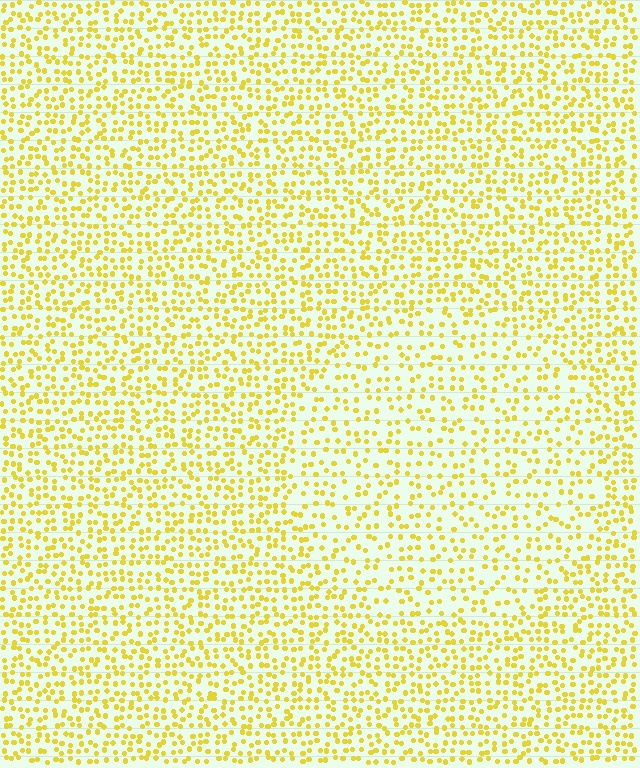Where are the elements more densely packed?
The elements are more densely packed outside the circle boundary.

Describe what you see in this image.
The image contains small yellow elements arranged at two different densities. A circle-shaped region is visible where the elements are less densely packed than the surrounding area.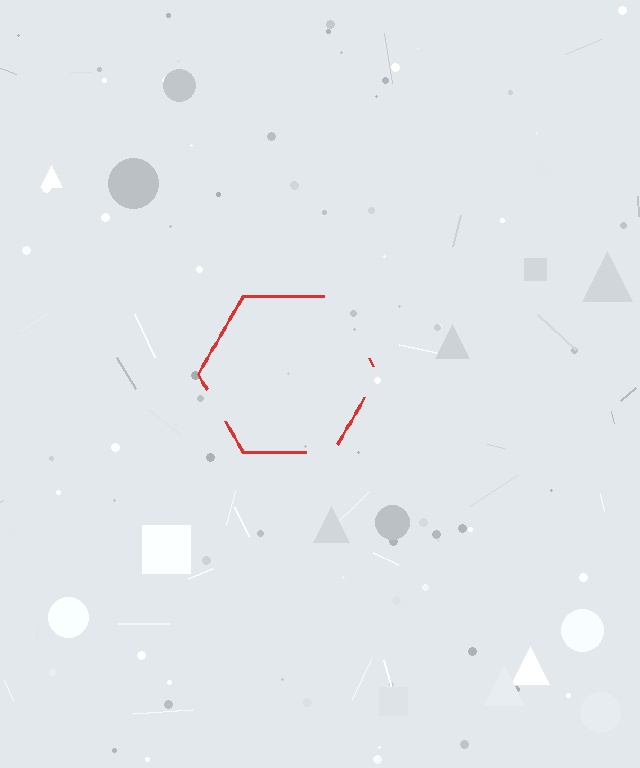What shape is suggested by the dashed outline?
The dashed outline suggests a hexagon.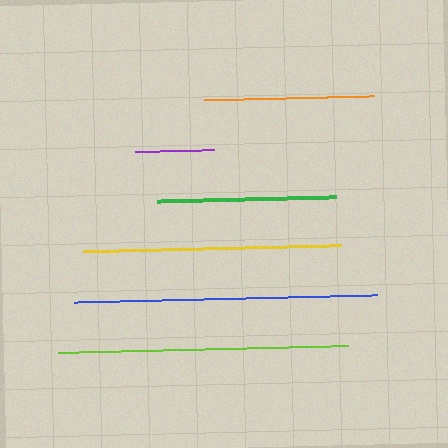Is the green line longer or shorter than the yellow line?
The yellow line is longer than the green line.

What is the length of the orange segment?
The orange segment is approximately 170 pixels long.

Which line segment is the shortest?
The purple line is the shortest at approximately 79 pixels.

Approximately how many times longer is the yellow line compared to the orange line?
The yellow line is approximately 1.5 times the length of the orange line.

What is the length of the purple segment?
The purple segment is approximately 79 pixels long.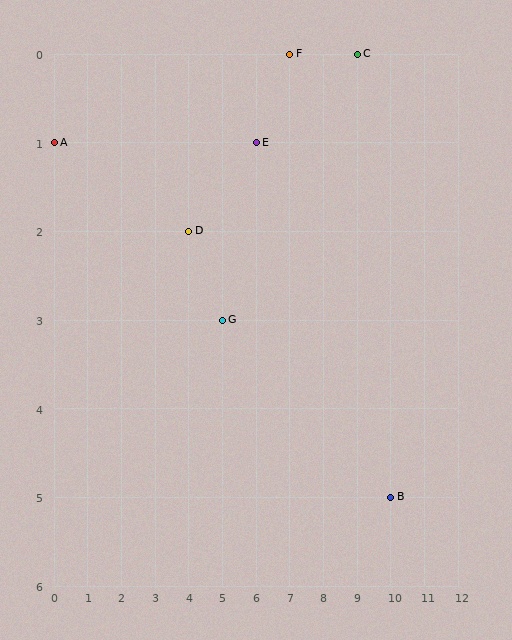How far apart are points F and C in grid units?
Points F and C are 2 columns apart.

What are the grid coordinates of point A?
Point A is at grid coordinates (0, 1).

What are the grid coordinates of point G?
Point G is at grid coordinates (5, 3).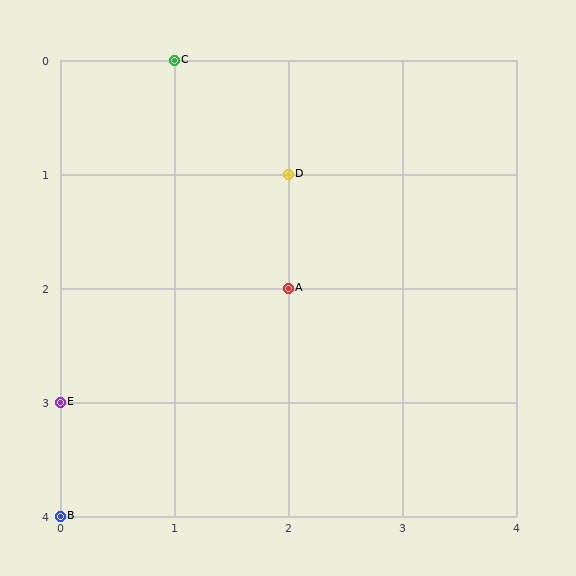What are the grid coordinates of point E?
Point E is at grid coordinates (0, 3).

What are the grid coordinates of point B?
Point B is at grid coordinates (0, 4).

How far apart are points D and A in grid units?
Points D and A are 1 row apart.